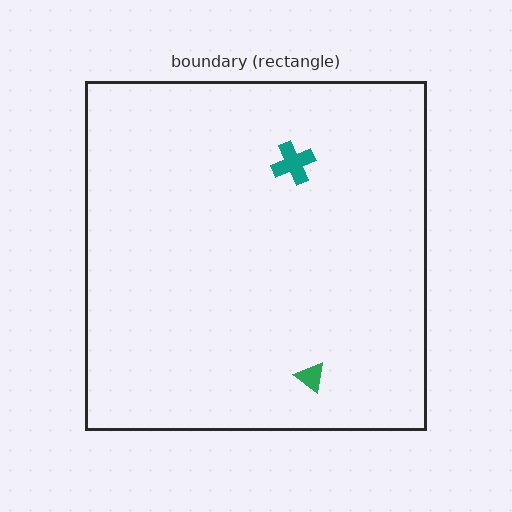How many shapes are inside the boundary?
2 inside, 0 outside.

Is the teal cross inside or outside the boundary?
Inside.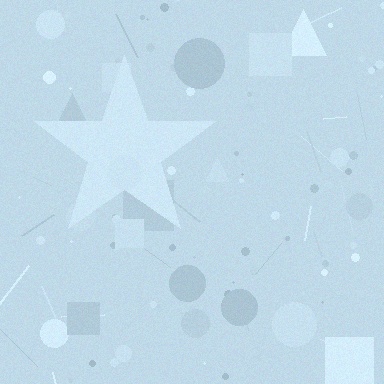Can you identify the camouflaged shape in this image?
The camouflaged shape is a star.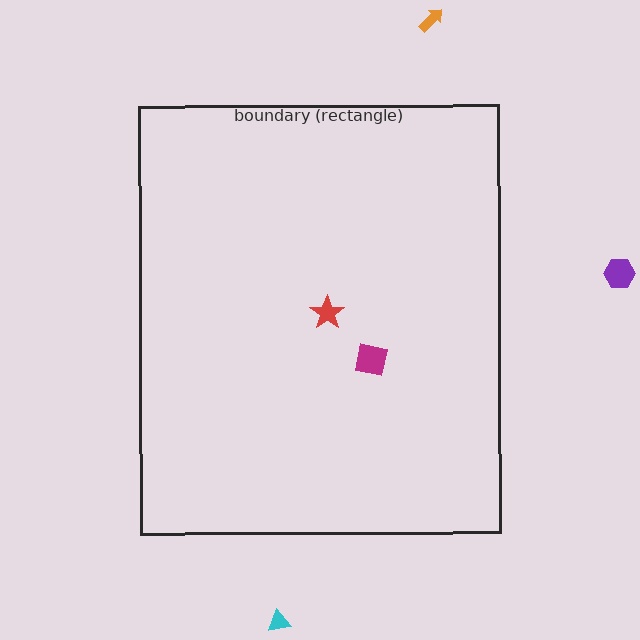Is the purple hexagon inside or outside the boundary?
Outside.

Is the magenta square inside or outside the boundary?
Inside.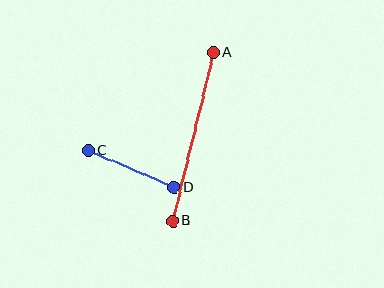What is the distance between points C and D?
The distance is approximately 93 pixels.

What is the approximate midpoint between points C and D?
The midpoint is at approximately (131, 169) pixels.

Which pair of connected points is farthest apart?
Points A and B are farthest apart.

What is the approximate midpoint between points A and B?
The midpoint is at approximately (193, 137) pixels.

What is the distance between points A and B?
The distance is approximately 173 pixels.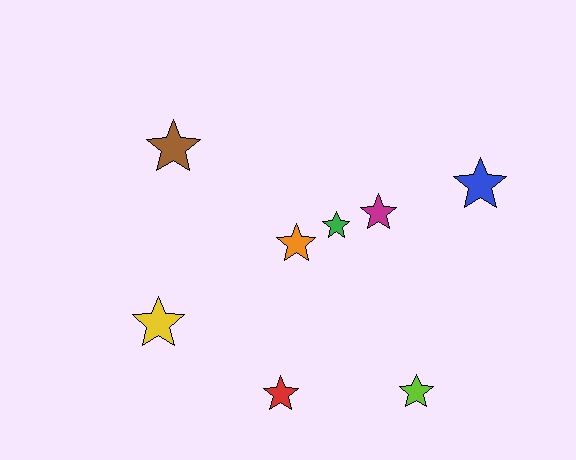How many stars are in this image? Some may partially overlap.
There are 8 stars.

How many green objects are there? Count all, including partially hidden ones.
There is 1 green object.